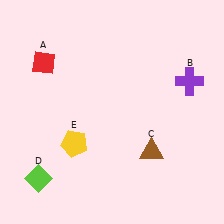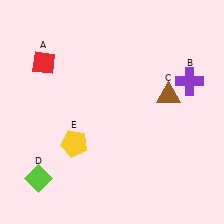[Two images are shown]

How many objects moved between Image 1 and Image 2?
1 object moved between the two images.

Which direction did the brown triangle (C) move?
The brown triangle (C) moved up.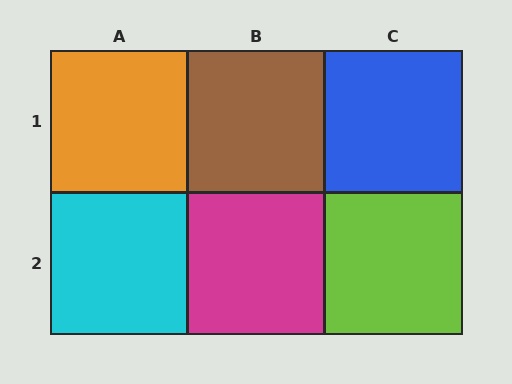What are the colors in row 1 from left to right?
Orange, brown, blue.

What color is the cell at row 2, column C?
Lime.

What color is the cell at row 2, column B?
Magenta.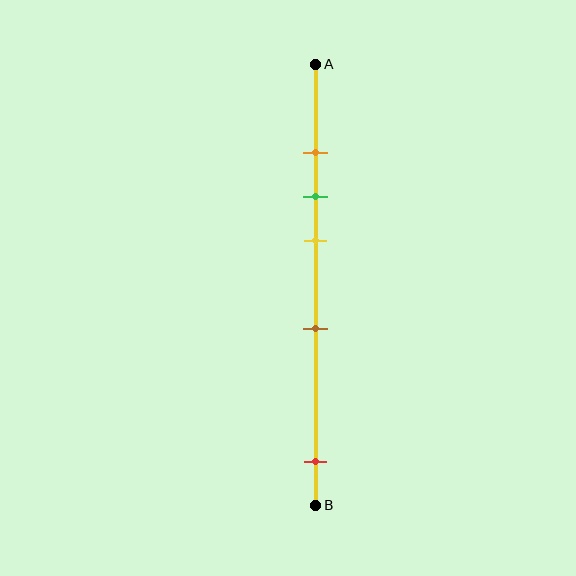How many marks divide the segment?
There are 5 marks dividing the segment.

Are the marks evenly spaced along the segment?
No, the marks are not evenly spaced.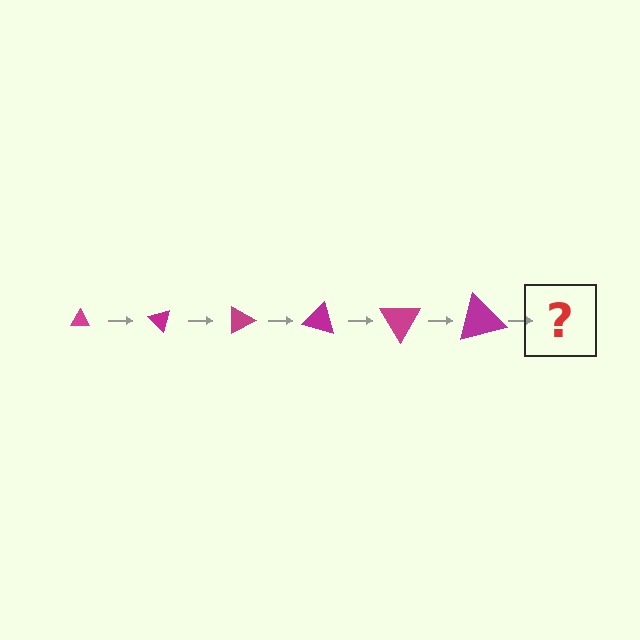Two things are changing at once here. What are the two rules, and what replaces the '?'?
The two rules are that the triangle grows larger each step and it rotates 45 degrees each step. The '?' should be a triangle, larger than the previous one and rotated 270 degrees from the start.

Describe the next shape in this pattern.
It should be a triangle, larger than the previous one and rotated 270 degrees from the start.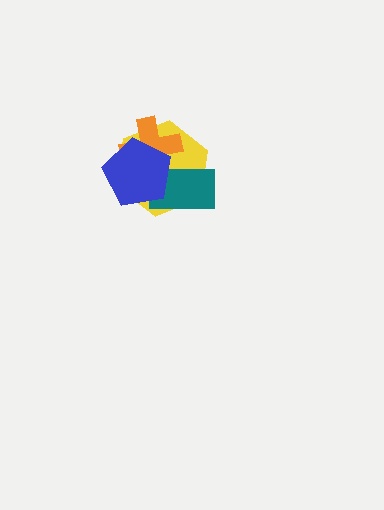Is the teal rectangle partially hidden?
Yes, it is partially covered by another shape.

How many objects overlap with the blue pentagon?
3 objects overlap with the blue pentagon.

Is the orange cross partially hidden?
Yes, it is partially covered by another shape.